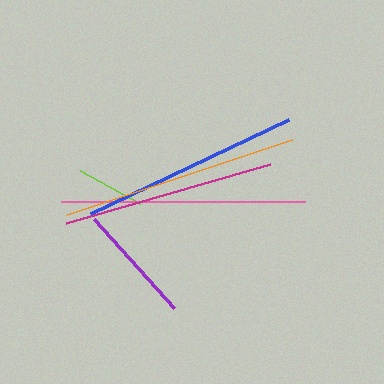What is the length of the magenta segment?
The magenta segment is approximately 213 pixels long.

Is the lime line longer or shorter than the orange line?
The orange line is longer than the lime line.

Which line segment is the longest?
The pink line is the longest at approximately 245 pixels.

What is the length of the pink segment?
The pink segment is approximately 245 pixels long.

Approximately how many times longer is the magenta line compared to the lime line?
The magenta line is approximately 3.1 times the length of the lime line.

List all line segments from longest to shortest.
From longest to shortest: pink, orange, blue, magenta, purple, lime.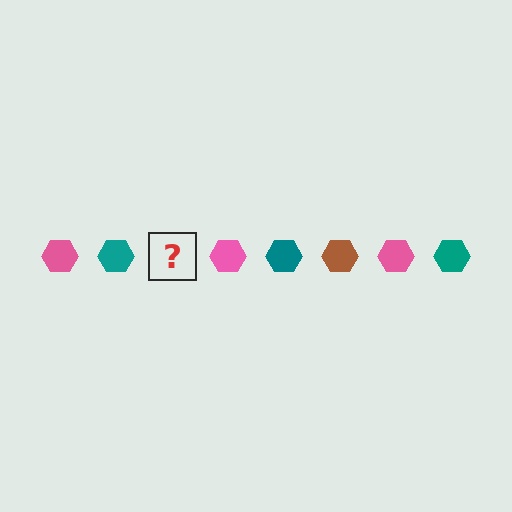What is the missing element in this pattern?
The missing element is a brown hexagon.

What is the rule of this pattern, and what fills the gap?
The rule is that the pattern cycles through pink, teal, brown hexagons. The gap should be filled with a brown hexagon.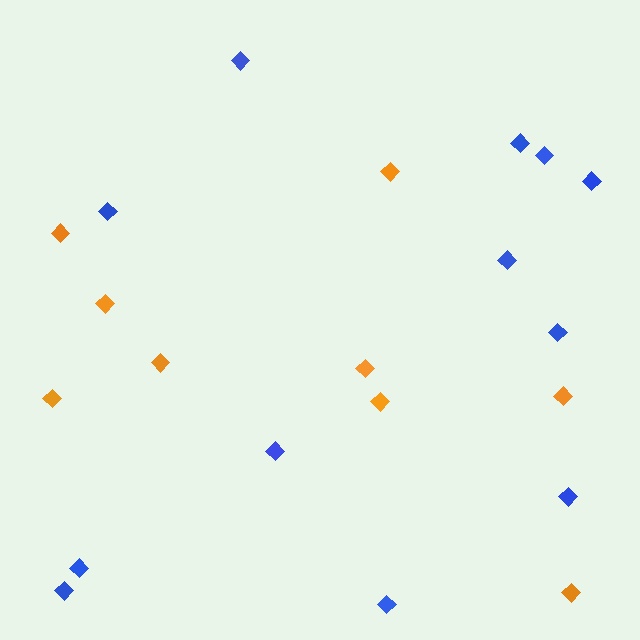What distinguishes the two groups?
There are 2 groups: one group of orange diamonds (9) and one group of blue diamonds (12).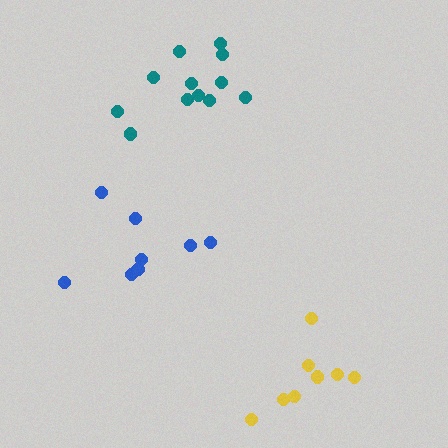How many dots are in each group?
Group 1: 8 dots, Group 2: 12 dots, Group 3: 8 dots (28 total).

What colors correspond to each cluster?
The clusters are colored: blue, teal, yellow.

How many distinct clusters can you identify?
There are 3 distinct clusters.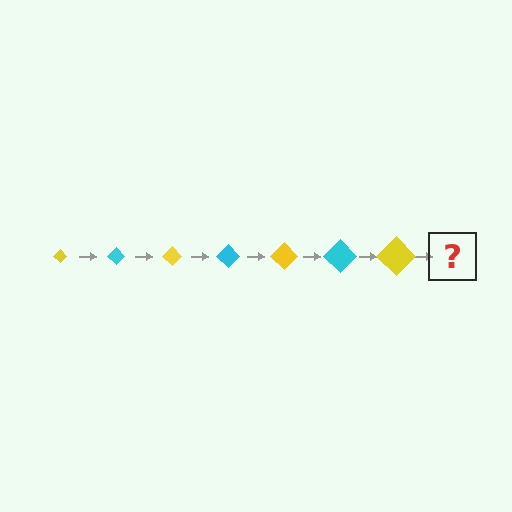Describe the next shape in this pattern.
It should be a cyan diamond, larger than the previous one.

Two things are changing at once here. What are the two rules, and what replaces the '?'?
The two rules are that the diamond grows larger each step and the color cycles through yellow and cyan. The '?' should be a cyan diamond, larger than the previous one.